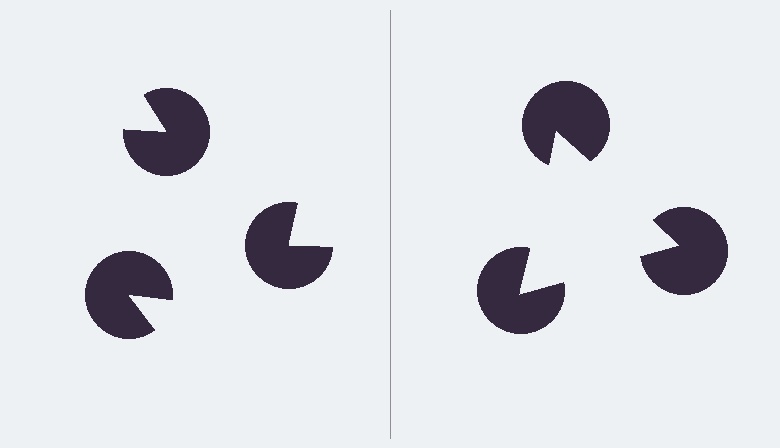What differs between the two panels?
The pac-man discs are positioned identically on both sides; only the wedge orientations differ. On the right they align to a triangle; on the left they are misaligned.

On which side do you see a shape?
An illusory triangle appears on the right side. On the left side the wedge cuts are rotated, so no coherent shape forms.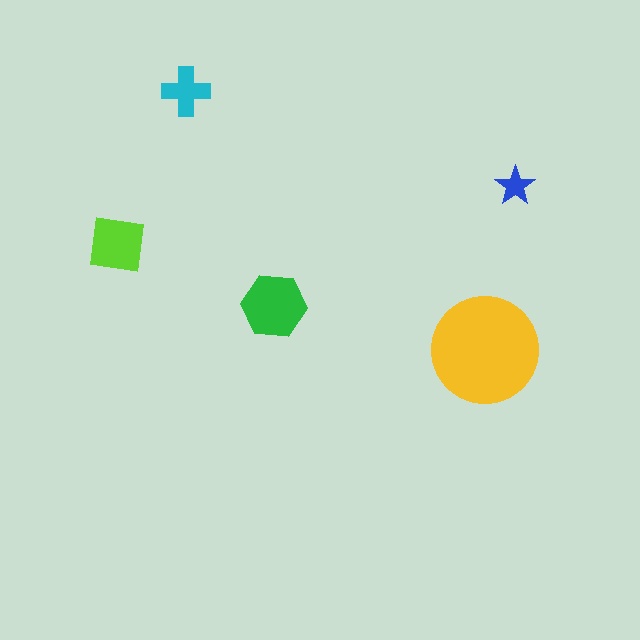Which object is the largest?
The yellow circle.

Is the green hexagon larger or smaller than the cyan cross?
Larger.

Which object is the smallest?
The blue star.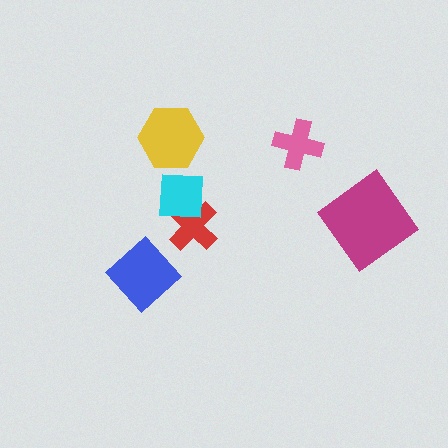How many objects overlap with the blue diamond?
0 objects overlap with the blue diamond.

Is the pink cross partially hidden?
No, no other shape covers it.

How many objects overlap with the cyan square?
1 object overlaps with the cyan square.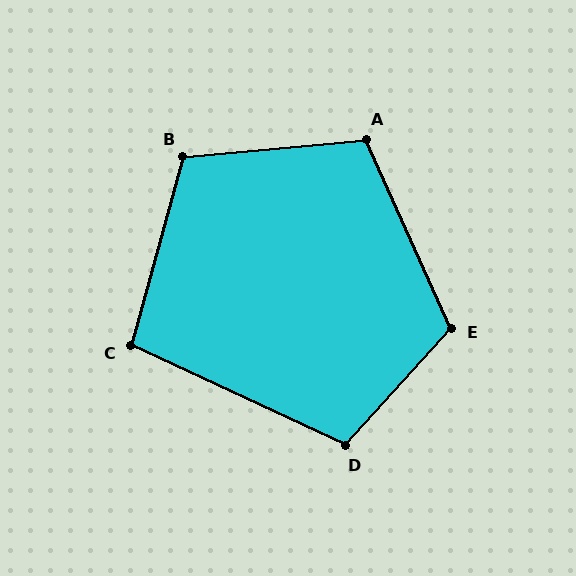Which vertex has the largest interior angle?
E, at approximately 114 degrees.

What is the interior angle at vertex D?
Approximately 107 degrees (obtuse).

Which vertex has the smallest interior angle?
C, at approximately 99 degrees.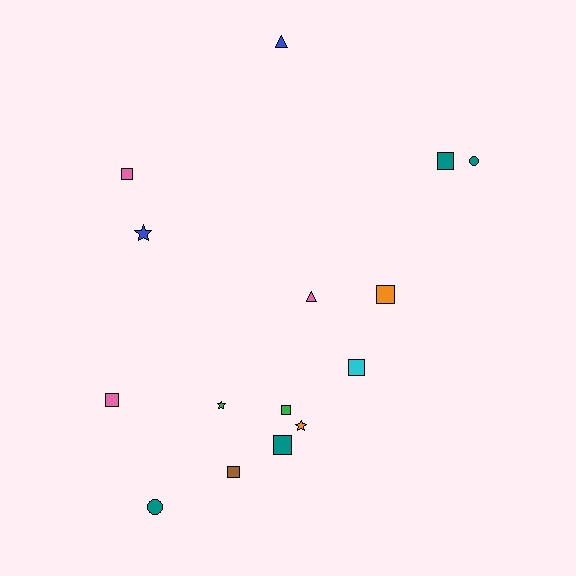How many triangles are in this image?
There are 2 triangles.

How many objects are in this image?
There are 15 objects.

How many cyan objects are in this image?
There is 1 cyan object.